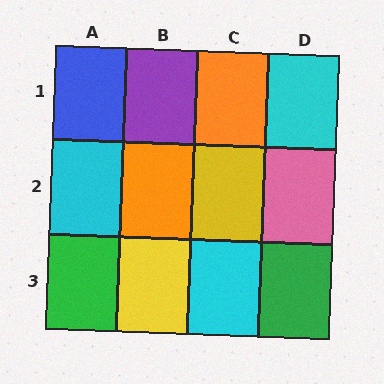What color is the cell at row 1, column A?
Blue.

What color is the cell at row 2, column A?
Cyan.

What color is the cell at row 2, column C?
Yellow.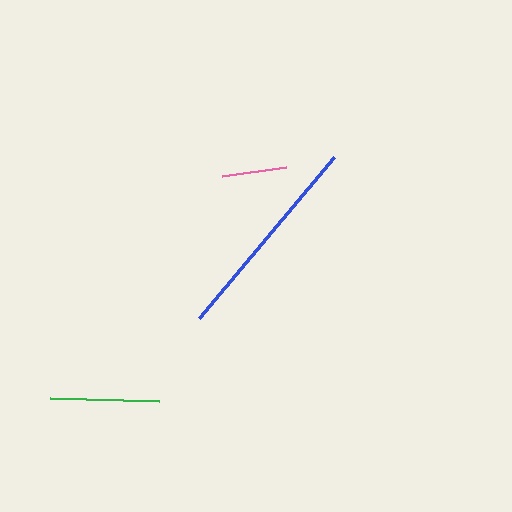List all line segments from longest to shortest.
From longest to shortest: blue, green, pink.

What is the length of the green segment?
The green segment is approximately 109 pixels long.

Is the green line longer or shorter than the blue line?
The blue line is longer than the green line.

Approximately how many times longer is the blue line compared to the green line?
The blue line is approximately 1.9 times the length of the green line.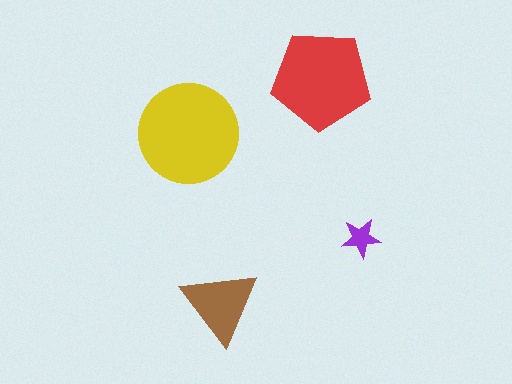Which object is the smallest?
The purple star.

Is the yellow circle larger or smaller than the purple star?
Larger.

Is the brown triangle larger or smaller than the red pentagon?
Smaller.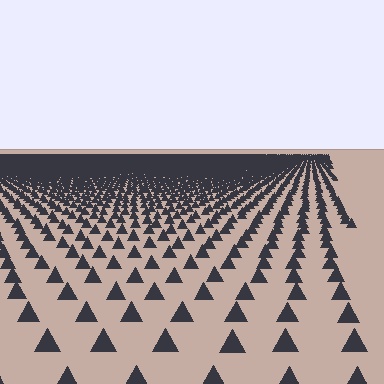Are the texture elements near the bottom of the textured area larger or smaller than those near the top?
Larger. Near the bottom, elements are closer to the viewer and appear at a bigger on-screen size.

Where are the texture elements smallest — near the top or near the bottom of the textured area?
Near the top.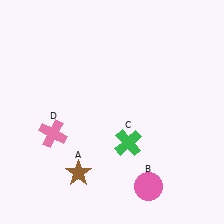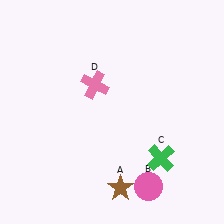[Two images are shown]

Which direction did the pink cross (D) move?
The pink cross (D) moved up.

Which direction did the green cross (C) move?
The green cross (C) moved right.